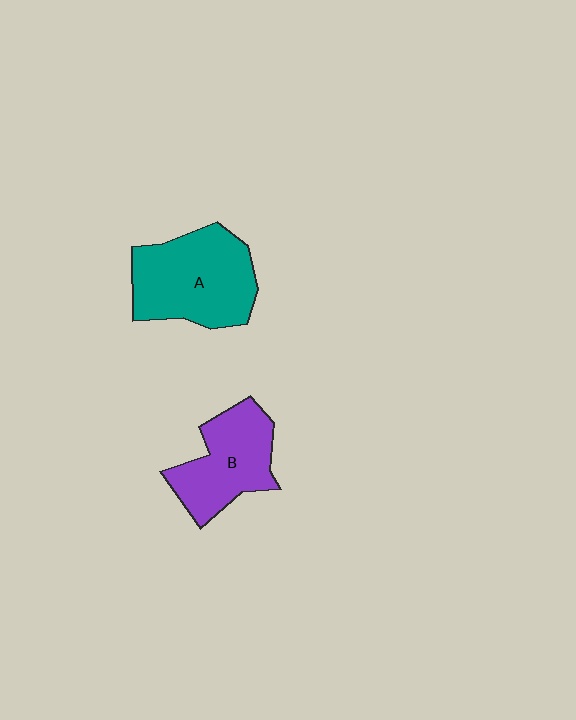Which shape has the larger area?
Shape A (teal).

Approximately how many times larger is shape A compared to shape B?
Approximately 1.3 times.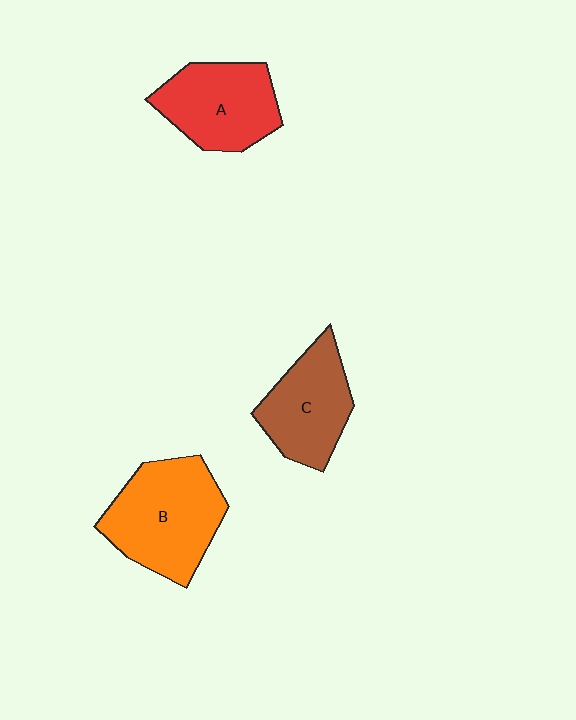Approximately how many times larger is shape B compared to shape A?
Approximately 1.2 times.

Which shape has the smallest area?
Shape C (brown).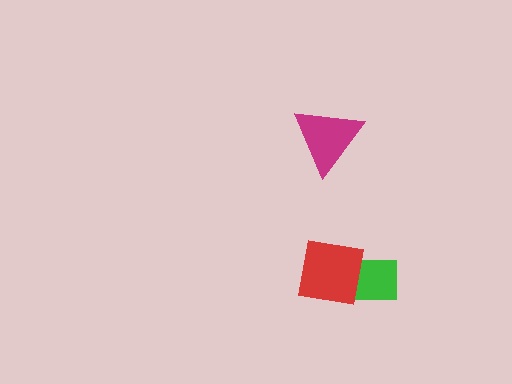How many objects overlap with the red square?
1 object overlaps with the red square.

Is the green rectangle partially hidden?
Yes, it is partially covered by another shape.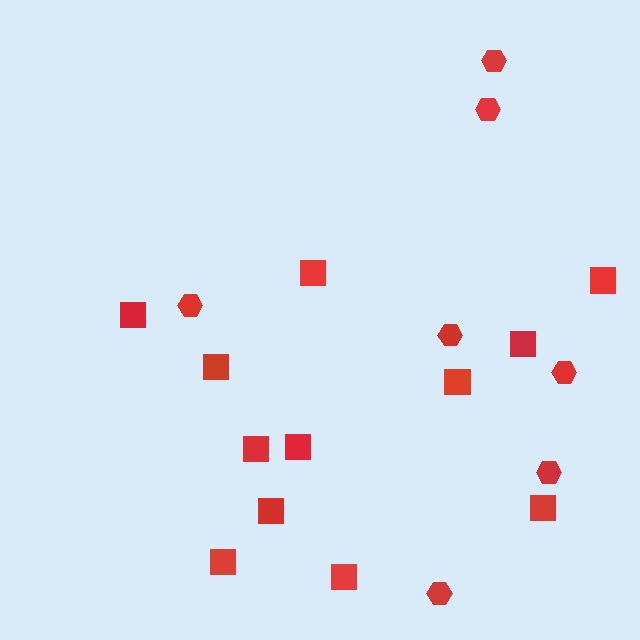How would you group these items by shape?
There are 2 groups: one group of hexagons (7) and one group of squares (12).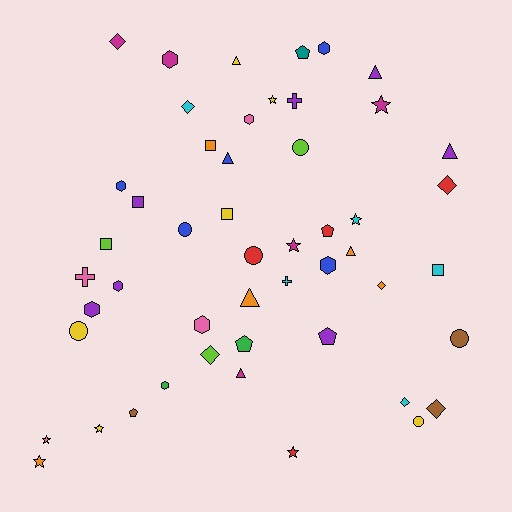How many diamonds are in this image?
There are 7 diamonds.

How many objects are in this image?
There are 50 objects.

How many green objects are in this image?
There are 2 green objects.